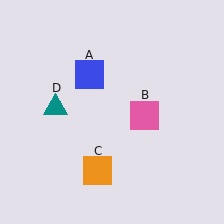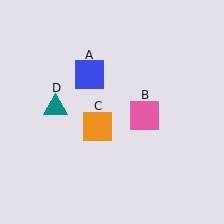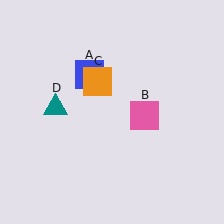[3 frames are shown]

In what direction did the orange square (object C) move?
The orange square (object C) moved up.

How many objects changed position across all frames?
1 object changed position: orange square (object C).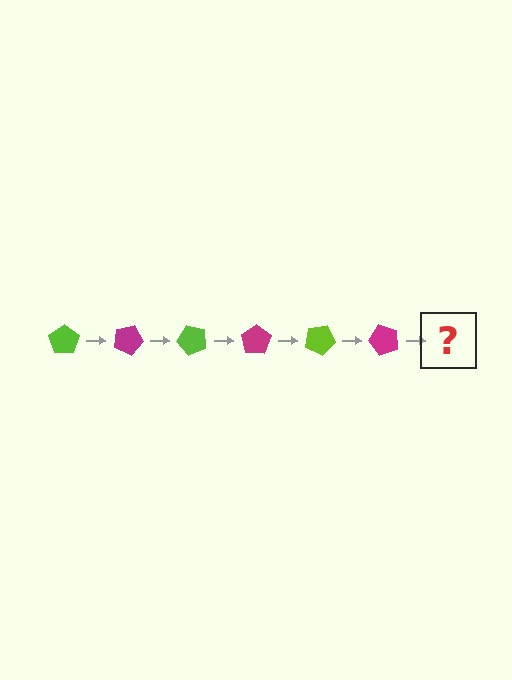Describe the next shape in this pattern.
It should be a lime pentagon, rotated 150 degrees from the start.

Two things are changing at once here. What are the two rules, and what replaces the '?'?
The two rules are that it rotates 25 degrees each step and the color cycles through lime and magenta. The '?' should be a lime pentagon, rotated 150 degrees from the start.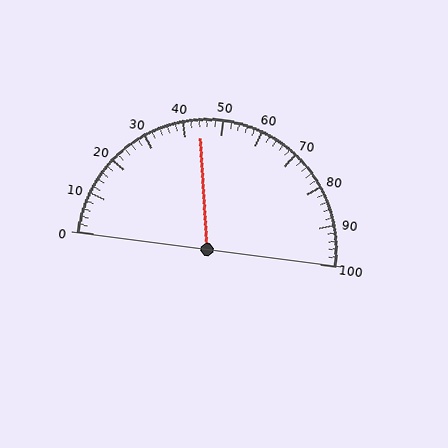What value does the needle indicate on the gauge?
The needle indicates approximately 44.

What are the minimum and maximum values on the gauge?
The gauge ranges from 0 to 100.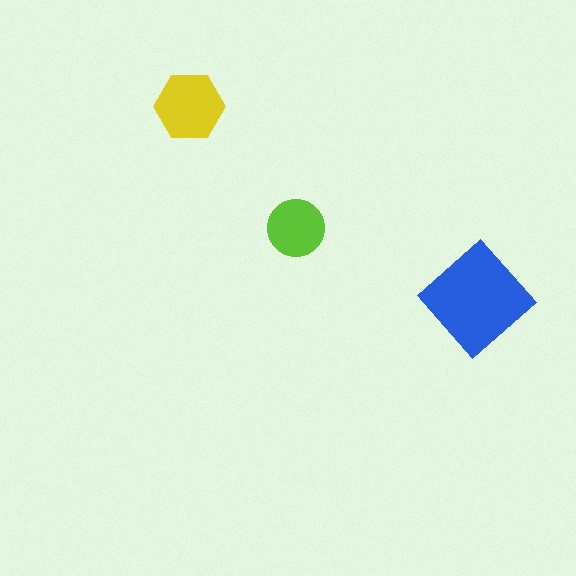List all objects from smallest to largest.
The lime circle, the yellow hexagon, the blue diamond.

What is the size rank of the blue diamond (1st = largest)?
1st.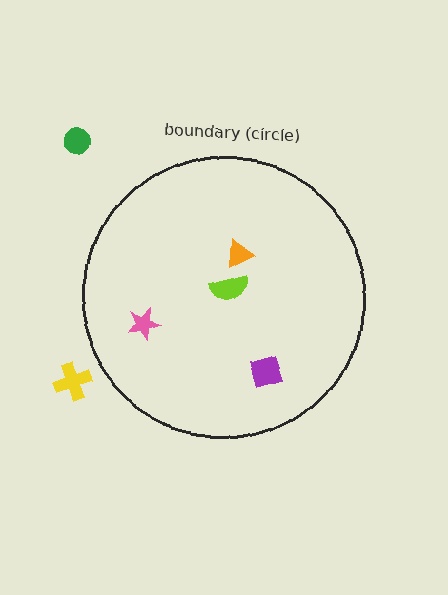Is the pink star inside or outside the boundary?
Inside.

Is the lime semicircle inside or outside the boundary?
Inside.